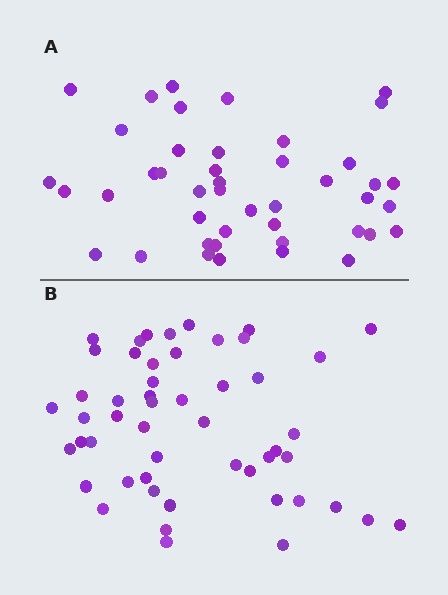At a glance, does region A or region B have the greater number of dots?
Region B (the bottom region) has more dots.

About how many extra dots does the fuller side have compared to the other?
Region B has roughly 8 or so more dots than region A.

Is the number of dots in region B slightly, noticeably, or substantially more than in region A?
Region B has only slightly more — the two regions are fairly close. The ratio is roughly 1.2 to 1.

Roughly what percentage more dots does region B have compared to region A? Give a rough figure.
About 15% more.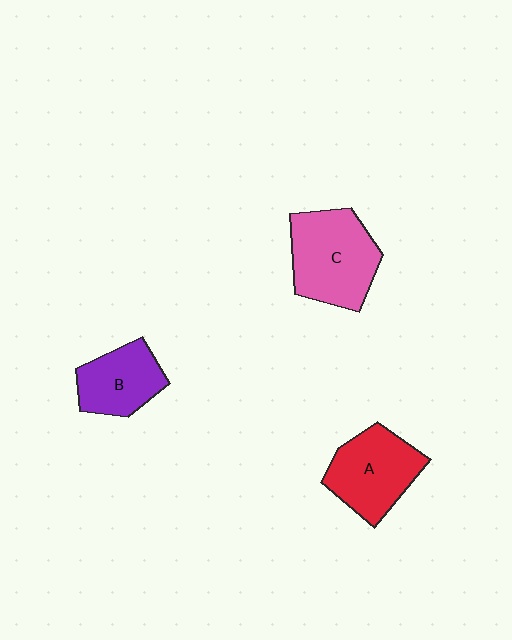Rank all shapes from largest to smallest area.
From largest to smallest: C (pink), A (red), B (purple).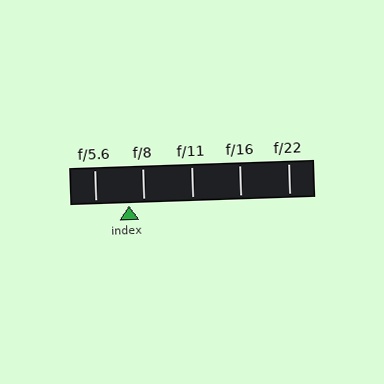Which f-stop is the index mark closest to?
The index mark is closest to f/8.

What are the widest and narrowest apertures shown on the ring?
The widest aperture shown is f/5.6 and the narrowest is f/22.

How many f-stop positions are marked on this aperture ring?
There are 5 f-stop positions marked.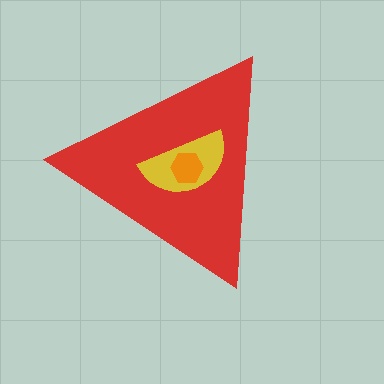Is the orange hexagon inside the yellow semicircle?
Yes.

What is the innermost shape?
The orange hexagon.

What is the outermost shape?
The red triangle.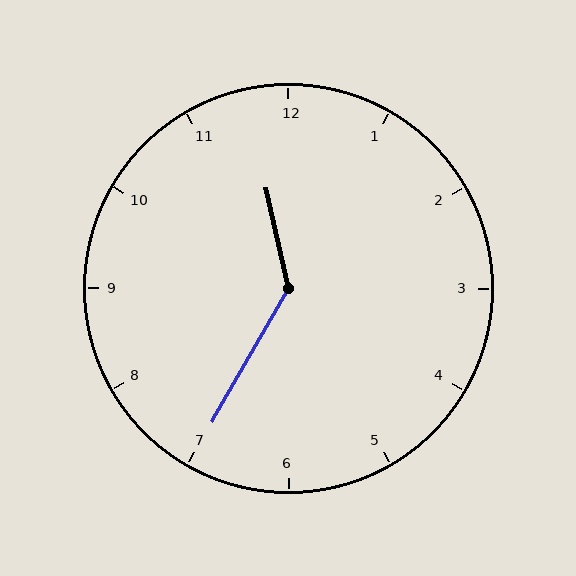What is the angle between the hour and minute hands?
Approximately 138 degrees.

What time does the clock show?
11:35.